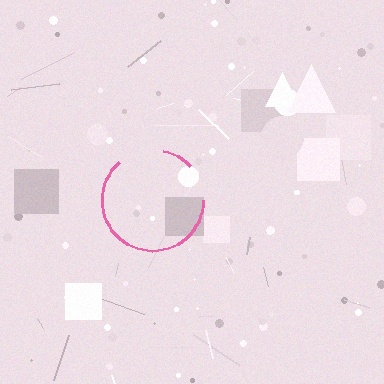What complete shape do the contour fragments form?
The contour fragments form a circle.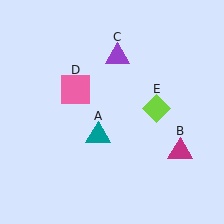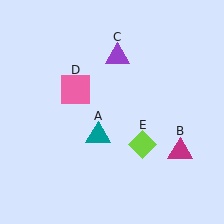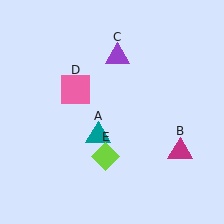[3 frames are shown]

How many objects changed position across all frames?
1 object changed position: lime diamond (object E).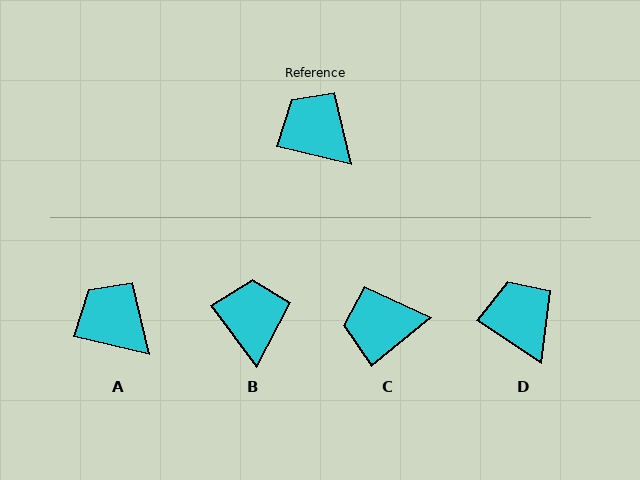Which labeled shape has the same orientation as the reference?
A.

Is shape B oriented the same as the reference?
No, it is off by about 40 degrees.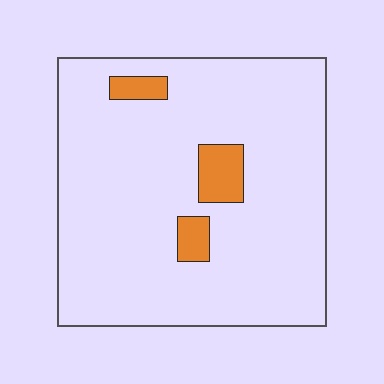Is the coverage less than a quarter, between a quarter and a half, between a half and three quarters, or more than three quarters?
Less than a quarter.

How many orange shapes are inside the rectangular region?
3.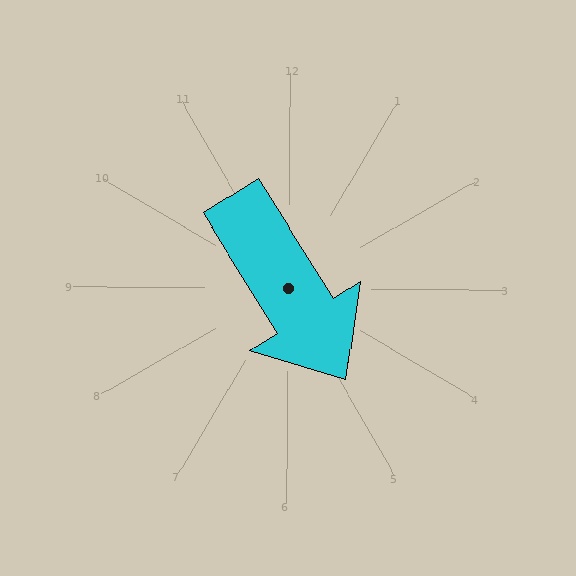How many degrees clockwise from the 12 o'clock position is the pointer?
Approximately 148 degrees.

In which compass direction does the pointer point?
Southeast.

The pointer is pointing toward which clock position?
Roughly 5 o'clock.